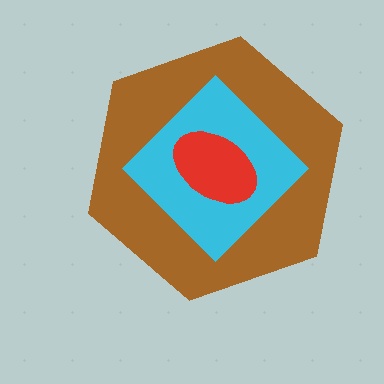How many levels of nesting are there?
3.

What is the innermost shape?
The red ellipse.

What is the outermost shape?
The brown hexagon.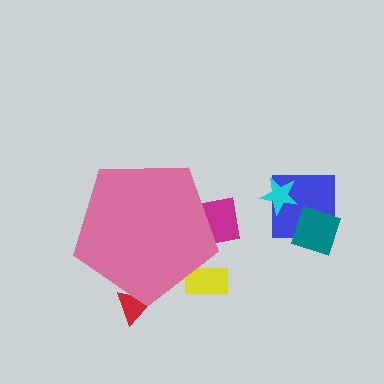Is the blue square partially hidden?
No, the blue square is fully visible.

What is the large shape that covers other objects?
A pink pentagon.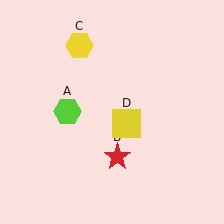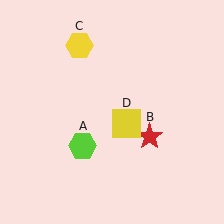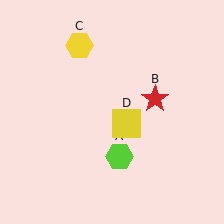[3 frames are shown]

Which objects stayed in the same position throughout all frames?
Yellow hexagon (object C) and yellow square (object D) remained stationary.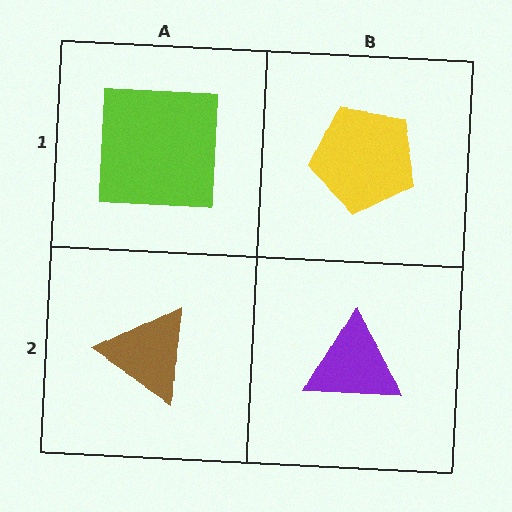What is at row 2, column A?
A brown triangle.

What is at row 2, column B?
A purple triangle.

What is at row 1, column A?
A lime square.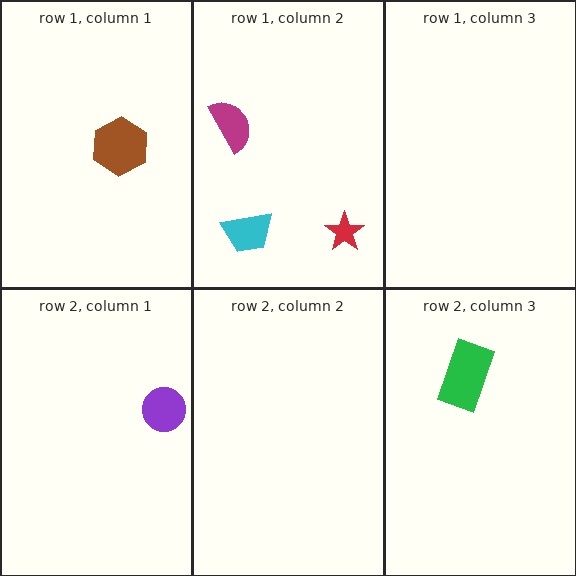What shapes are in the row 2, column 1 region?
The purple circle.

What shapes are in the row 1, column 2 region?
The cyan trapezoid, the magenta semicircle, the red star.